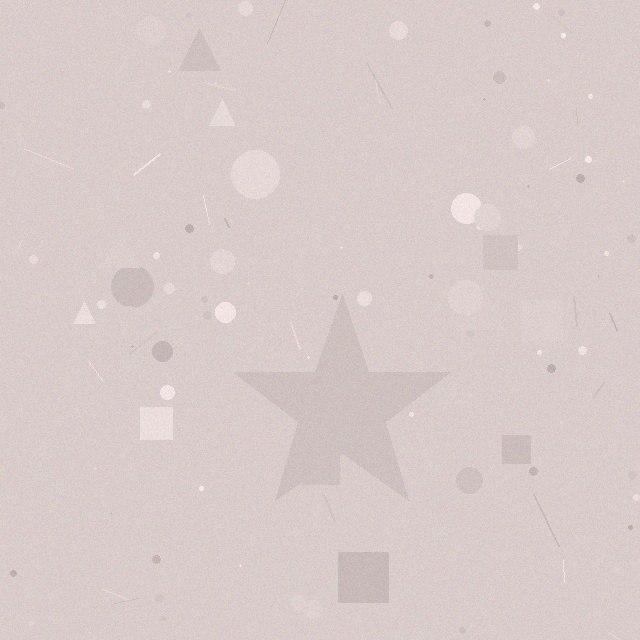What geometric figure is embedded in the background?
A star is embedded in the background.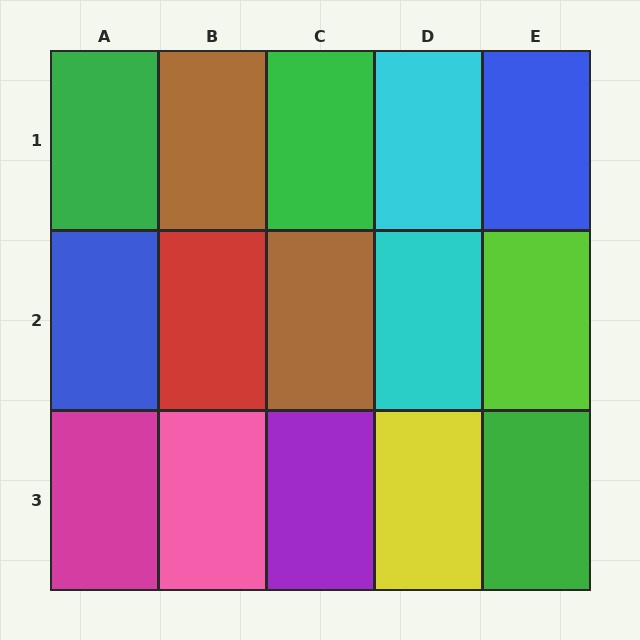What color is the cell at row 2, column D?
Cyan.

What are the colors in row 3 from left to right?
Magenta, pink, purple, yellow, green.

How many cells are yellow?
1 cell is yellow.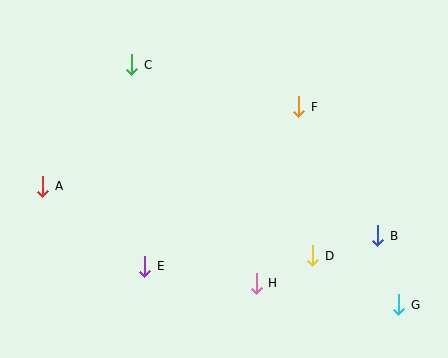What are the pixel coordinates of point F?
Point F is at (299, 107).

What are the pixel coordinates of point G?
Point G is at (399, 305).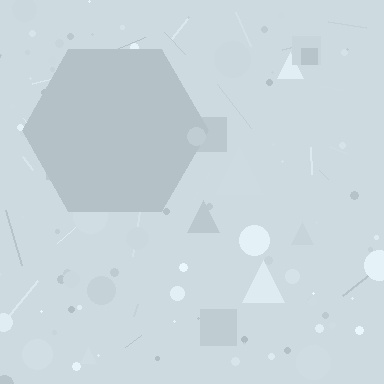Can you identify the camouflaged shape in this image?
The camouflaged shape is a hexagon.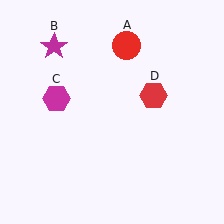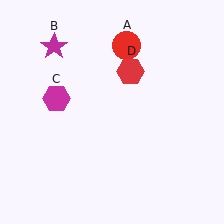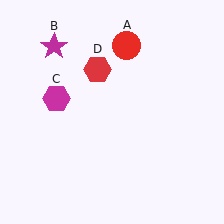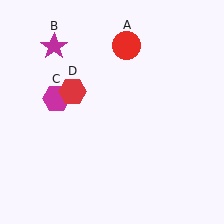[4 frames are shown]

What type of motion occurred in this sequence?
The red hexagon (object D) rotated counterclockwise around the center of the scene.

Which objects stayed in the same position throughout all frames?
Red circle (object A) and magenta star (object B) and magenta hexagon (object C) remained stationary.